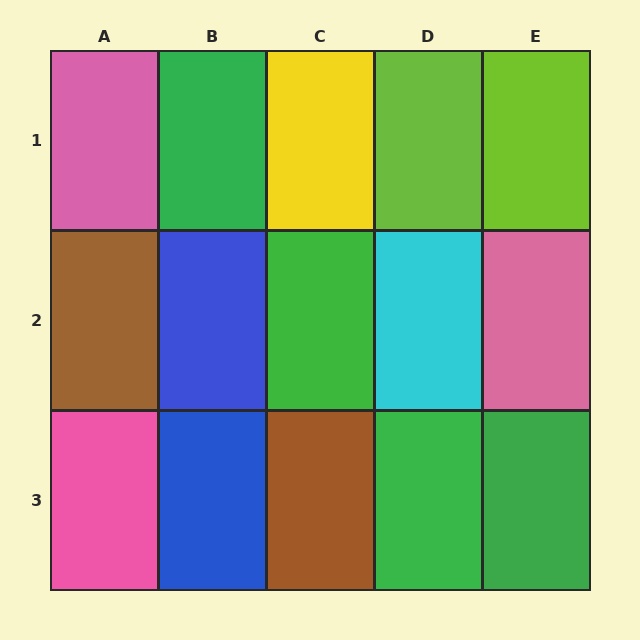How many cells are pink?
3 cells are pink.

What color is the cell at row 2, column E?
Pink.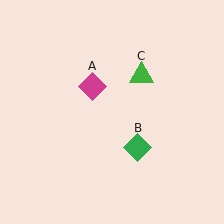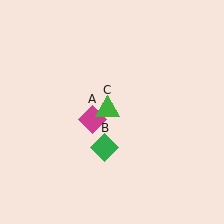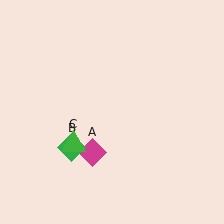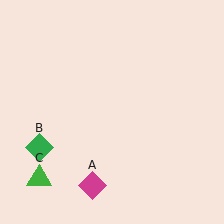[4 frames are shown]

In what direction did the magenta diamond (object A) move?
The magenta diamond (object A) moved down.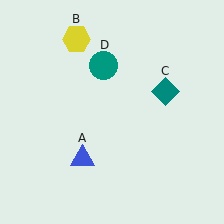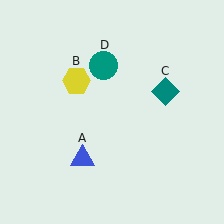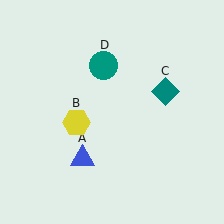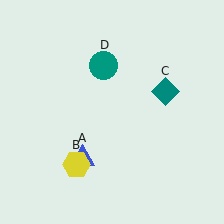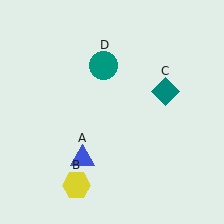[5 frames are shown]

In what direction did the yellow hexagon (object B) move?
The yellow hexagon (object B) moved down.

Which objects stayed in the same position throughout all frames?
Blue triangle (object A) and teal diamond (object C) and teal circle (object D) remained stationary.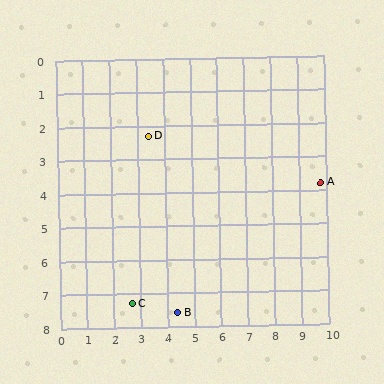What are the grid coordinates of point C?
Point C is at approximately (2.7, 7.3).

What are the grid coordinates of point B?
Point B is at approximately (4.4, 7.6).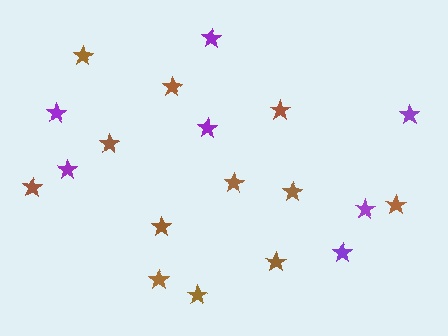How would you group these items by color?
There are 2 groups: one group of brown stars (12) and one group of purple stars (7).